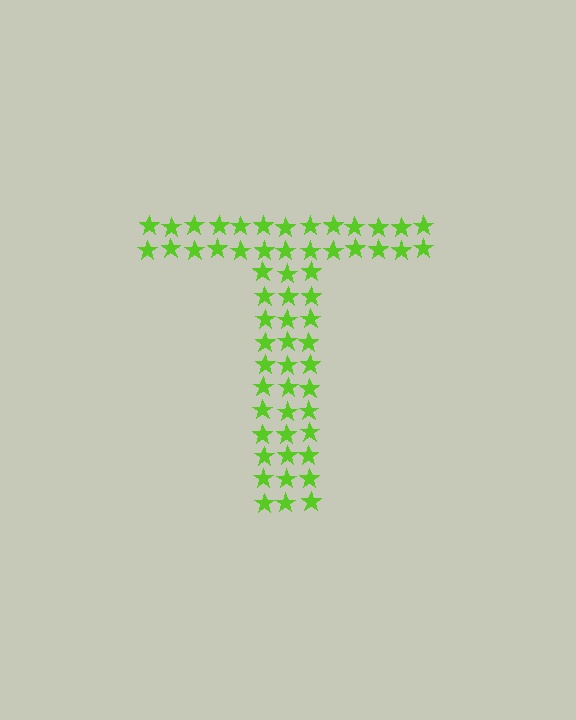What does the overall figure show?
The overall figure shows the letter T.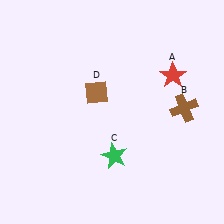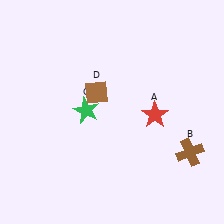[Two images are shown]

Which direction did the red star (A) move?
The red star (A) moved down.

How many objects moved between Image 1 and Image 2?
3 objects moved between the two images.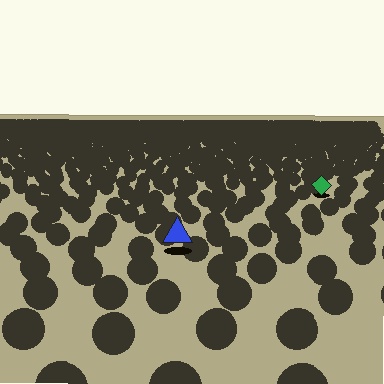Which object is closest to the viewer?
The blue triangle is closest. The texture marks near it are larger and more spread out.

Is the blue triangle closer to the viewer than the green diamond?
Yes. The blue triangle is closer — you can tell from the texture gradient: the ground texture is coarser near it.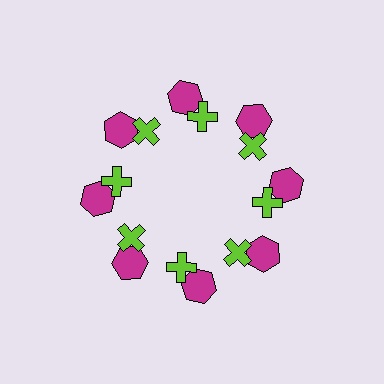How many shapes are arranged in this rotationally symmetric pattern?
There are 16 shapes, arranged in 8 groups of 2.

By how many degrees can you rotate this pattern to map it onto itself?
The pattern maps onto itself every 45 degrees of rotation.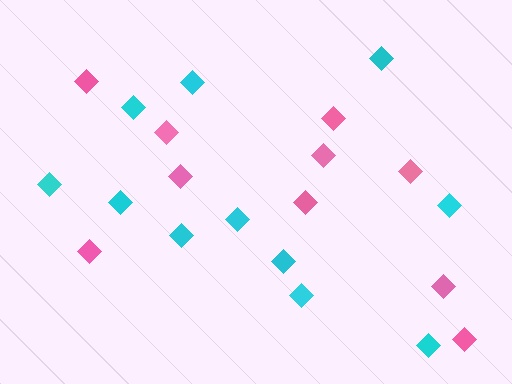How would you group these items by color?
There are 2 groups: one group of pink diamonds (10) and one group of cyan diamonds (11).